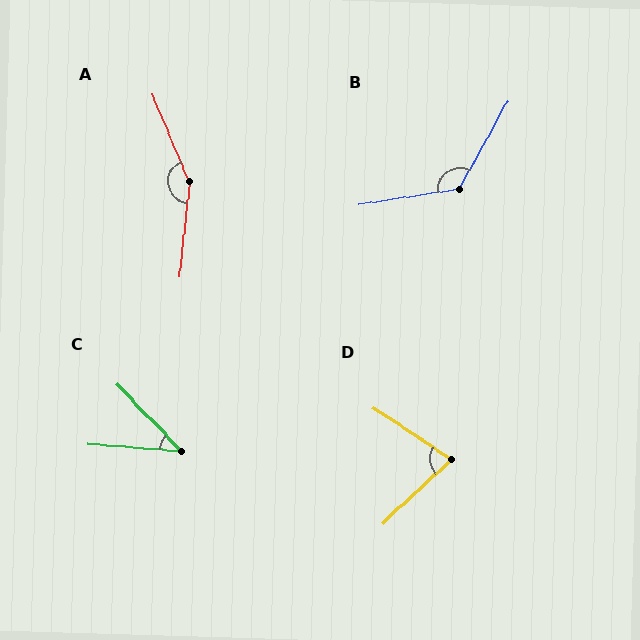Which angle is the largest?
A, at approximately 151 degrees.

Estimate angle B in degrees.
Approximately 128 degrees.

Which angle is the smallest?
C, at approximately 42 degrees.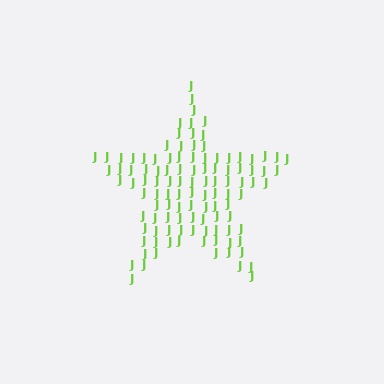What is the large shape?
The large shape is a star.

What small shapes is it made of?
It is made of small letter J's.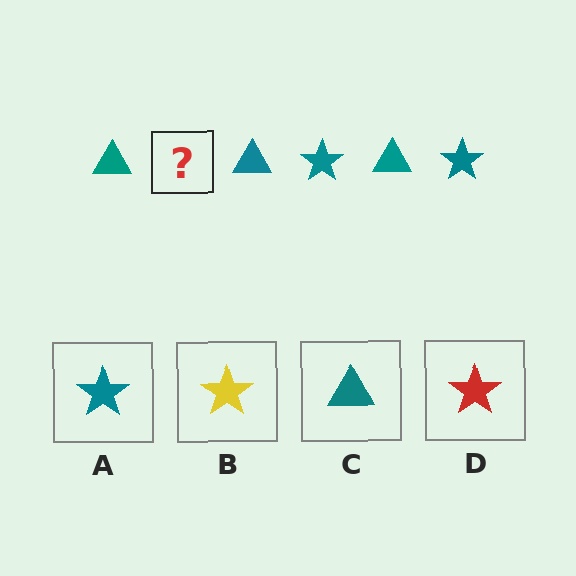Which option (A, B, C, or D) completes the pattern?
A.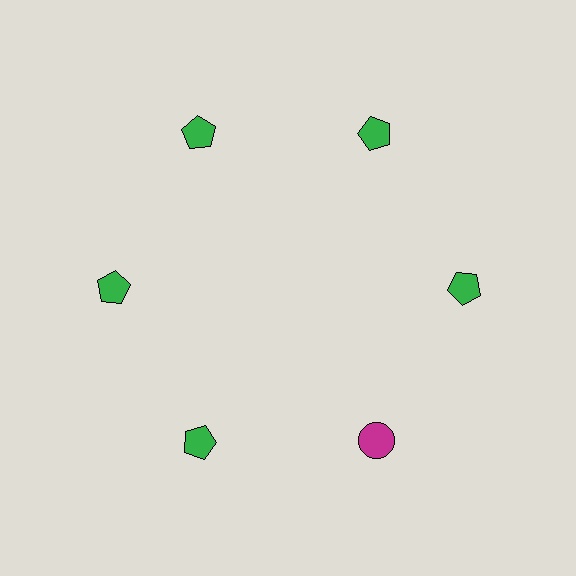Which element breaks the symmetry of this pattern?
The magenta circle at roughly the 5 o'clock position breaks the symmetry. All other shapes are green pentagons.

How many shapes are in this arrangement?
There are 6 shapes arranged in a ring pattern.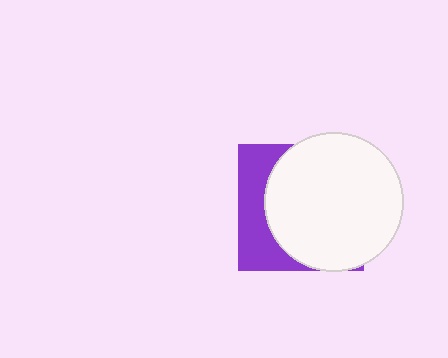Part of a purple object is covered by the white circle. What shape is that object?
It is a square.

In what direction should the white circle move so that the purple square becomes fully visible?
The white circle should move right. That is the shortest direction to clear the overlap and leave the purple square fully visible.